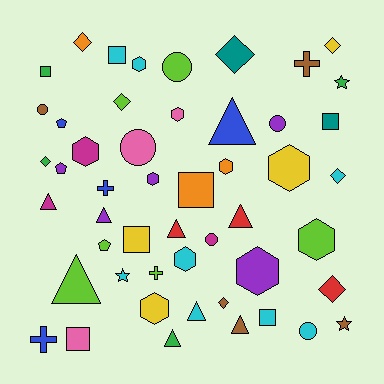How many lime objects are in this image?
There are 6 lime objects.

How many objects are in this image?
There are 50 objects.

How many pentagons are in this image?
There are 3 pentagons.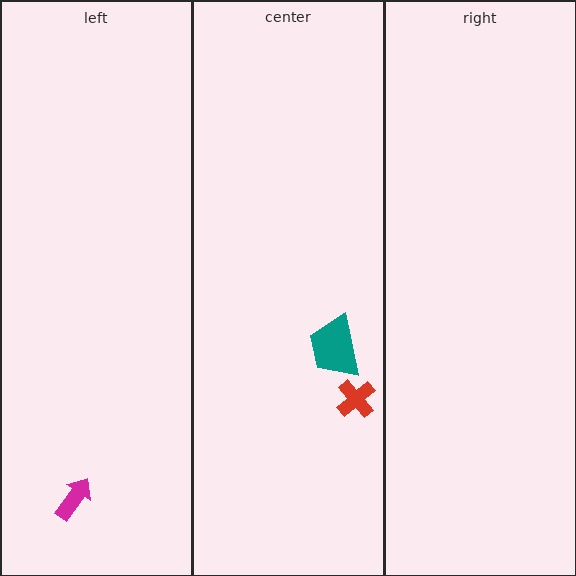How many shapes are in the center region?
2.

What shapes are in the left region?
The magenta arrow.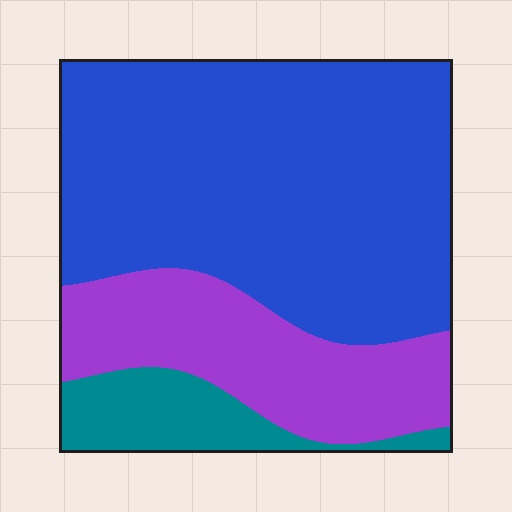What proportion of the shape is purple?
Purple covers about 25% of the shape.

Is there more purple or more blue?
Blue.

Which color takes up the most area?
Blue, at roughly 65%.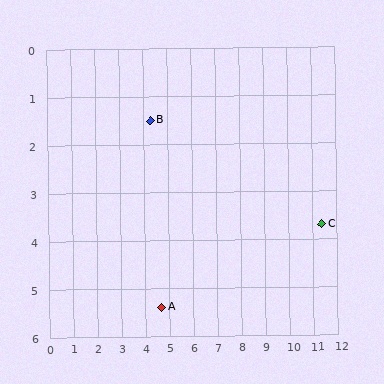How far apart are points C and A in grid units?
Points C and A are about 6.9 grid units apart.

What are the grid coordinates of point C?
Point C is at approximately (11.4, 3.7).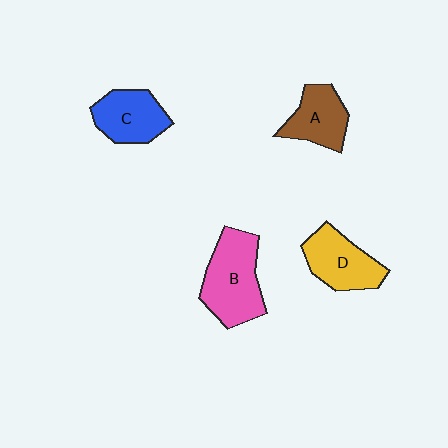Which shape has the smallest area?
Shape A (brown).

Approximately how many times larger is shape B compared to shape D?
Approximately 1.3 times.